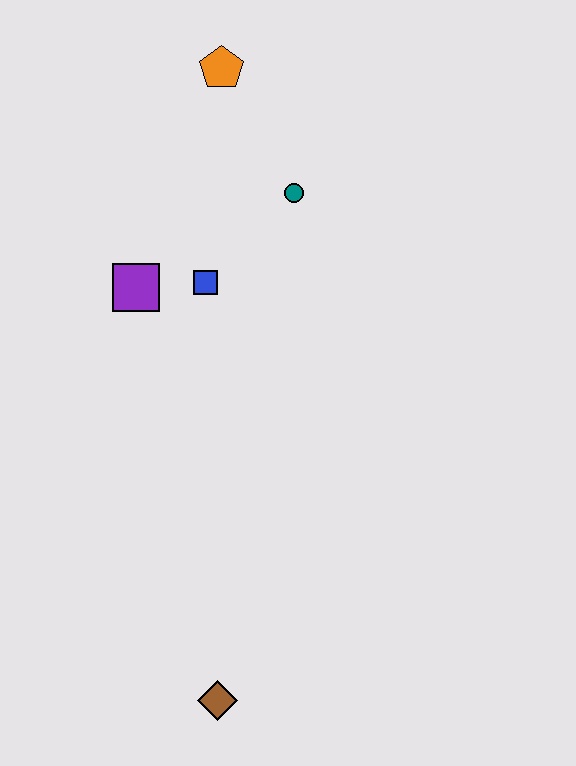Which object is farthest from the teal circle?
The brown diamond is farthest from the teal circle.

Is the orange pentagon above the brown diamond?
Yes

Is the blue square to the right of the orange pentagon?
No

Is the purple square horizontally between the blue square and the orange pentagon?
No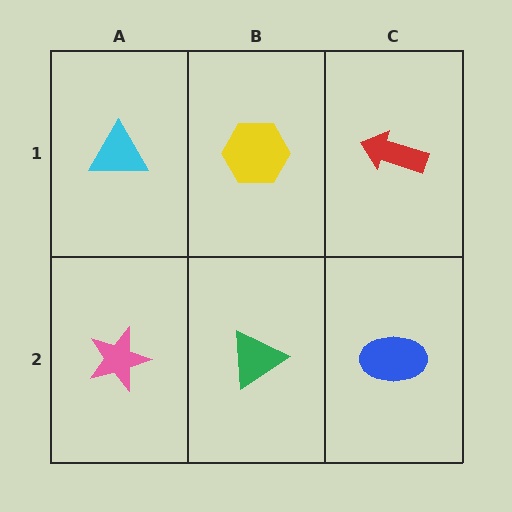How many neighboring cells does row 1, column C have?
2.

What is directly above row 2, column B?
A yellow hexagon.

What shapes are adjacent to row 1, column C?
A blue ellipse (row 2, column C), a yellow hexagon (row 1, column B).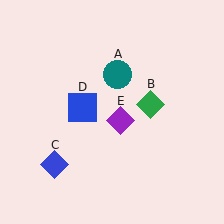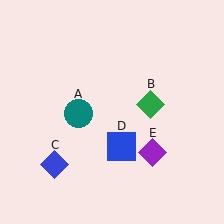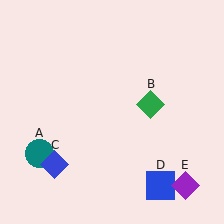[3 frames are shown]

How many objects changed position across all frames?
3 objects changed position: teal circle (object A), blue square (object D), purple diamond (object E).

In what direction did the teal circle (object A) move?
The teal circle (object A) moved down and to the left.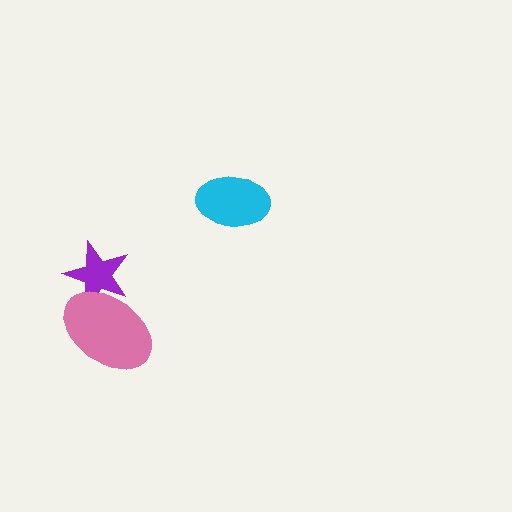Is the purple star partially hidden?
Yes, it is partially covered by another shape.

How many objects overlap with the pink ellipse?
1 object overlaps with the pink ellipse.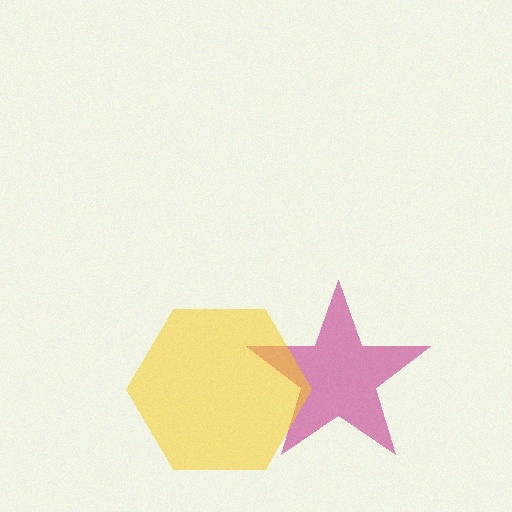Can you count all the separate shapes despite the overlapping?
Yes, there are 2 separate shapes.